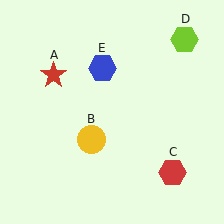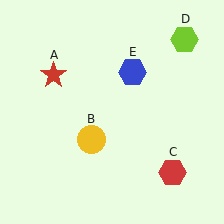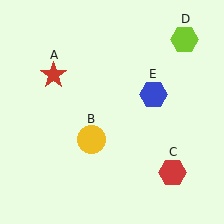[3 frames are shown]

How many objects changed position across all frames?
1 object changed position: blue hexagon (object E).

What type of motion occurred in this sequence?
The blue hexagon (object E) rotated clockwise around the center of the scene.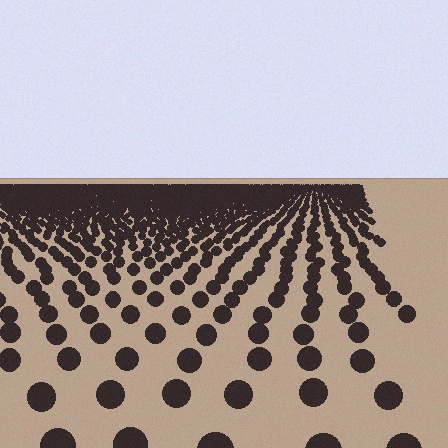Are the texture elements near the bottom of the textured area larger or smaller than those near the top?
Larger. Near the bottom, elements are closer to the viewer and appear at a bigger on-screen size.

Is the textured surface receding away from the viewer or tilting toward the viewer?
The surface is receding away from the viewer. Texture elements get smaller and denser toward the top.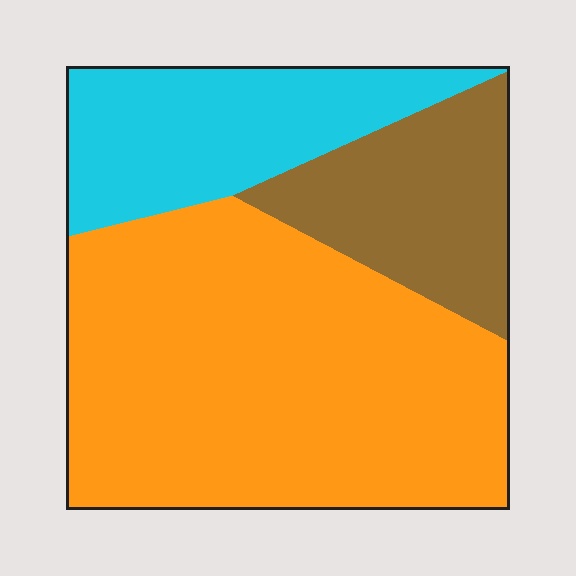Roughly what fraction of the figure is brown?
Brown covers around 20% of the figure.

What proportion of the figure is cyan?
Cyan covers about 20% of the figure.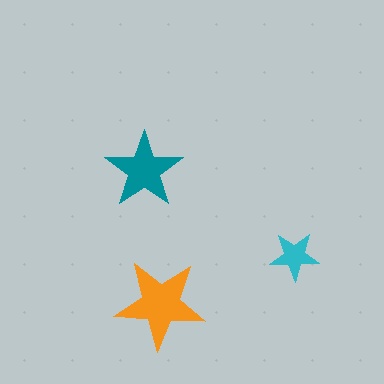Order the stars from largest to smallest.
the orange one, the teal one, the cyan one.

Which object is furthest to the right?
The cyan star is rightmost.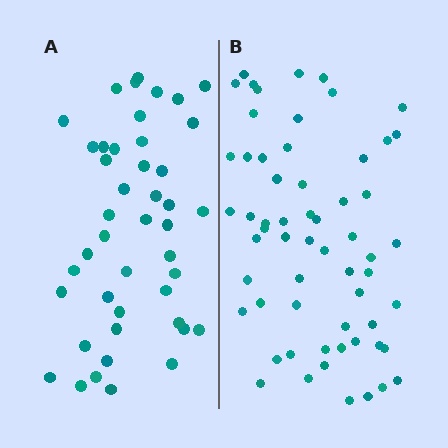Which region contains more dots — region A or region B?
Region B (the right region) has more dots.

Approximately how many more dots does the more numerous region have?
Region B has approximately 15 more dots than region A.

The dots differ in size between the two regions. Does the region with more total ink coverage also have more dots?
No. Region A has more total ink coverage because its dots are larger, but region B actually contains more individual dots. Total area can be misleading — the number of items is what matters here.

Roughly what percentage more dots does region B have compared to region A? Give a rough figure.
About 35% more.